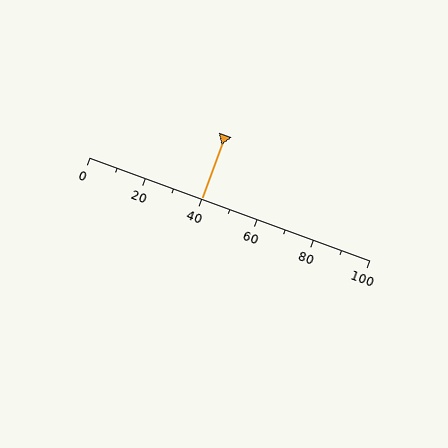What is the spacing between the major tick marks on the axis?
The major ticks are spaced 20 apart.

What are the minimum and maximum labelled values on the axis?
The axis runs from 0 to 100.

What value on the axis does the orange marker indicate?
The marker indicates approximately 40.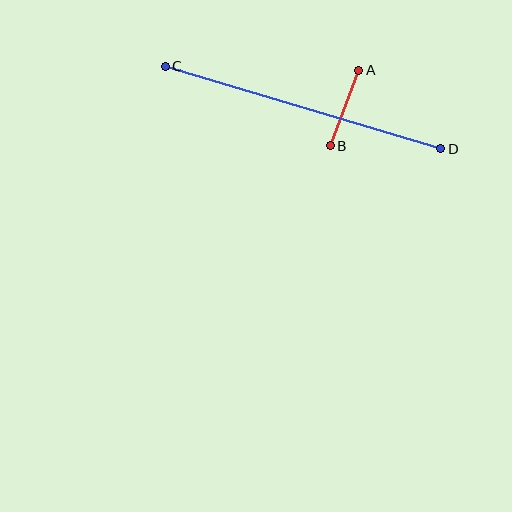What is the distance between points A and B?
The distance is approximately 81 pixels.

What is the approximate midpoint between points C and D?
The midpoint is at approximately (303, 108) pixels.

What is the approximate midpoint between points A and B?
The midpoint is at approximately (345, 108) pixels.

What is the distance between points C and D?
The distance is approximately 287 pixels.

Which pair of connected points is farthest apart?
Points C and D are farthest apart.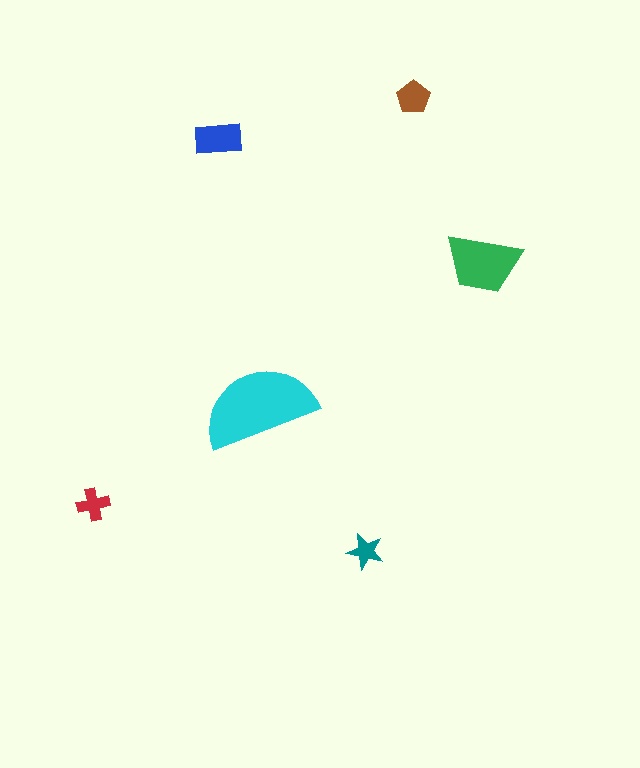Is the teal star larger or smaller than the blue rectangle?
Smaller.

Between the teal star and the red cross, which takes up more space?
The red cross.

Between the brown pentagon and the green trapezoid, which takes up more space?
The green trapezoid.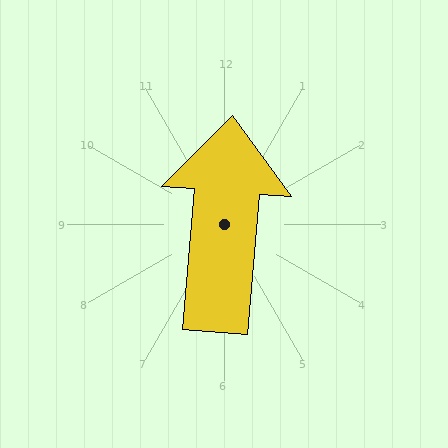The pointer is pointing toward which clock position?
Roughly 12 o'clock.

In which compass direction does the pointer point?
North.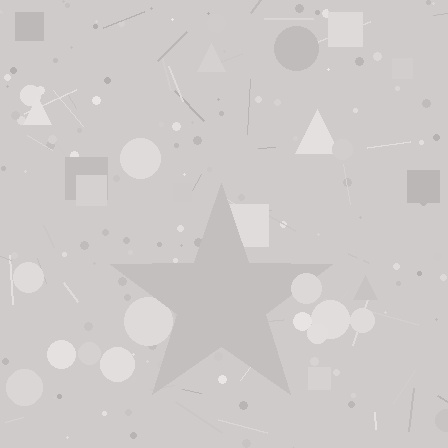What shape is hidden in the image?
A star is hidden in the image.